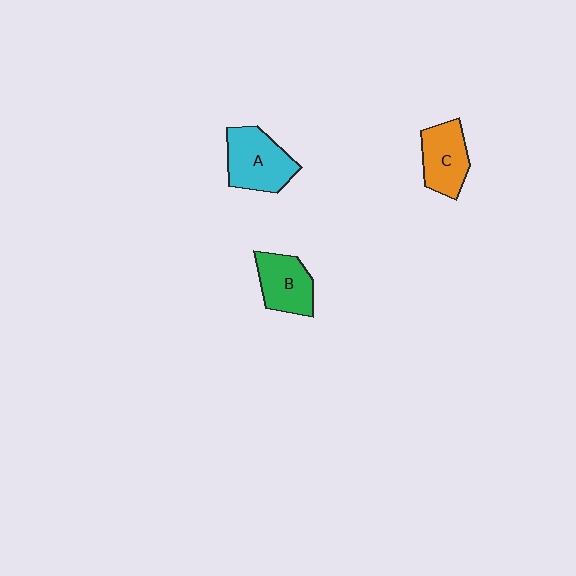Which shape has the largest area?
Shape A (cyan).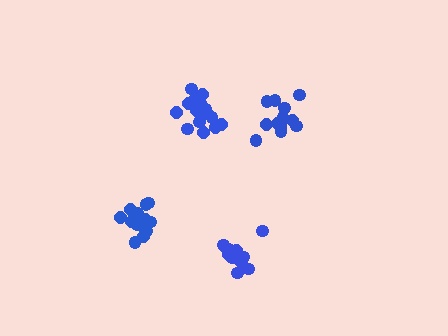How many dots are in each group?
Group 1: 16 dots, Group 2: 16 dots, Group 3: 13 dots, Group 4: 15 dots (60 total).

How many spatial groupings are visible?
There are 4 spatial groupings.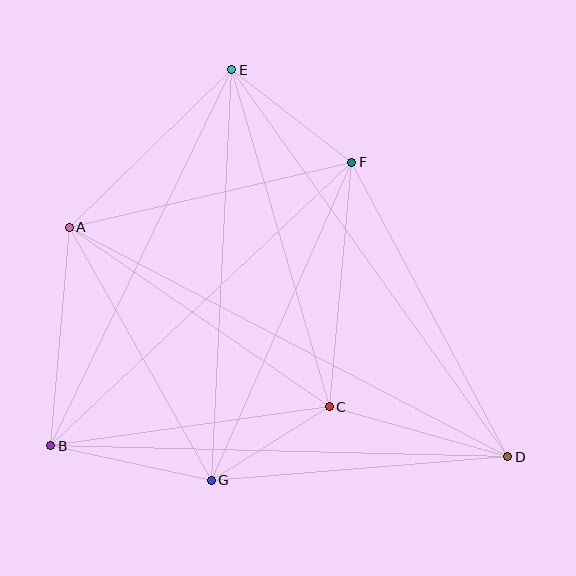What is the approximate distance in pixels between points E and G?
The distance between E and G is approximately 411 pixels.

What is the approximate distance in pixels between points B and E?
The distance between B and E is approximately 417 pixels.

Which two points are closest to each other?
Points C and G are closest to each other.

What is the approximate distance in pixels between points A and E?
The distance between A and E is approximately 226 pixels.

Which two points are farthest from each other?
Points A and D are farthest from each other.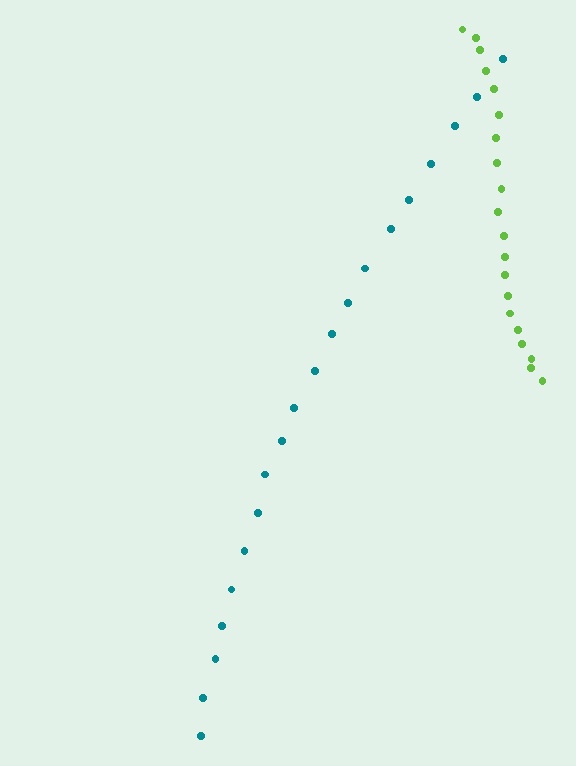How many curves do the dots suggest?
There are 2 distinct paths.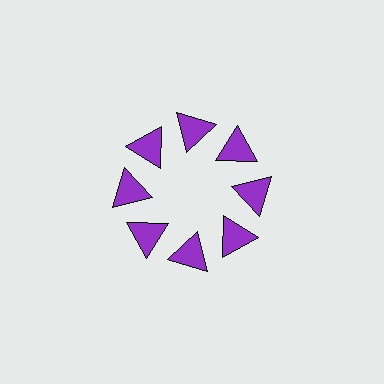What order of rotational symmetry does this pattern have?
This pattern has 8-fold rotational symmetry.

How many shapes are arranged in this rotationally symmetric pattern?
There are 8 shapes, arranged in 8 groups of 1.